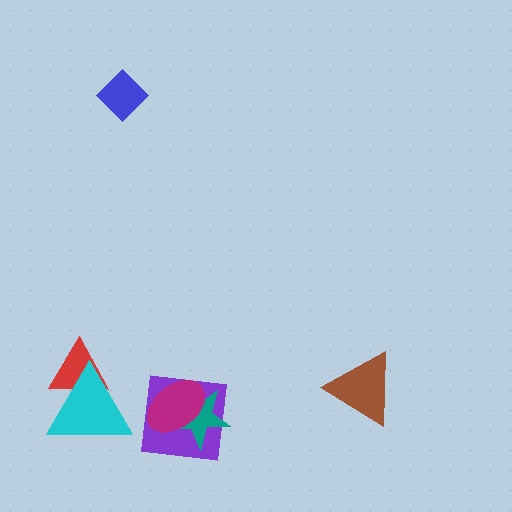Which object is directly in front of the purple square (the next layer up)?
The teal star is directly in front of the purple square.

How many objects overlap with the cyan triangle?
1 object overlaps with the cyan triangle.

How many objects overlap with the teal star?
2 objects overlap with the teal star.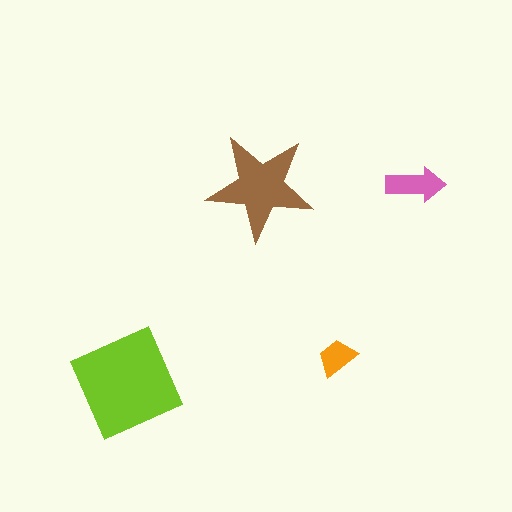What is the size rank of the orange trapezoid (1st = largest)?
4th.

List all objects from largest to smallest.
The lime diamond, the brown star, the pink arrow, the orange trapezoid.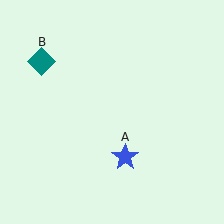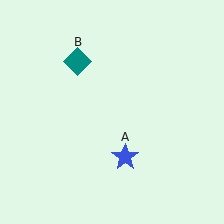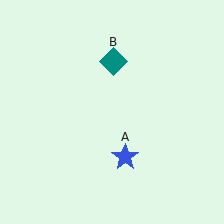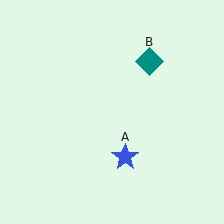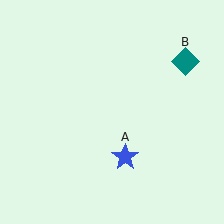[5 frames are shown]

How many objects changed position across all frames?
1 object changed position: teal diamond (object B).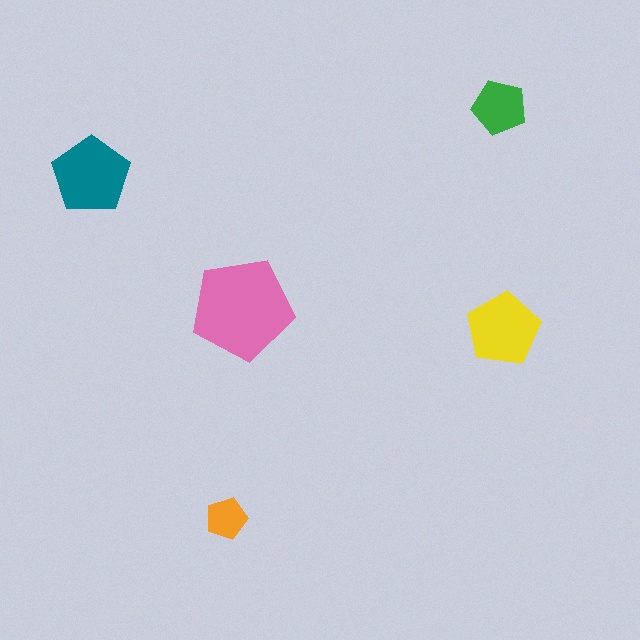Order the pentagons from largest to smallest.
the pink one, the teal one, the yellow one, the green one, the orange one.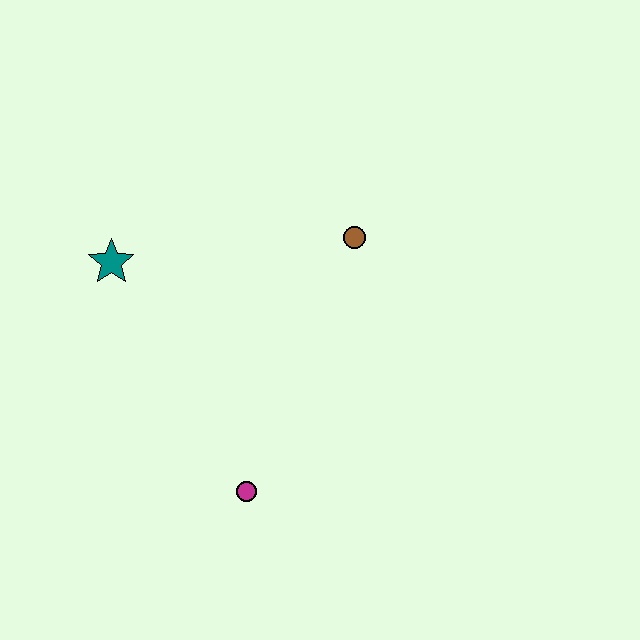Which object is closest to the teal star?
The brown circle is closest to the teal star.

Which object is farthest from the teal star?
The magenta circle is farthest from the teal star.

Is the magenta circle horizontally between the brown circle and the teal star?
Yes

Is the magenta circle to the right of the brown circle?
No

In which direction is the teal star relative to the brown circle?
The teal star is to the left of the brown circle.